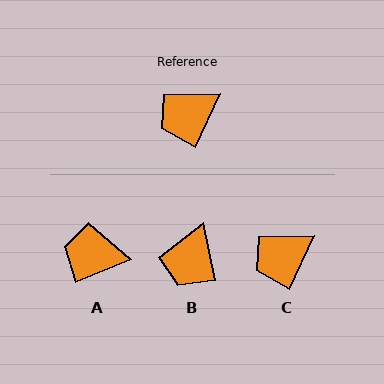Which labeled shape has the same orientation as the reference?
C.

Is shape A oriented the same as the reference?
No, it is off by about 43 degrees.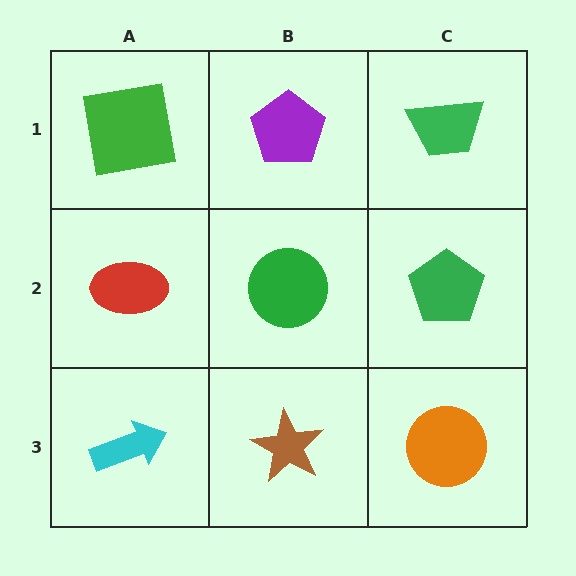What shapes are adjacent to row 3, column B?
A green circle (row 2, column B), a cyan arrow (row 3, column A), an orange circle (row 3, column C).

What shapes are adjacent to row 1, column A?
A red ellipse (row 2, column A), a purple pentagon (row 1, column B).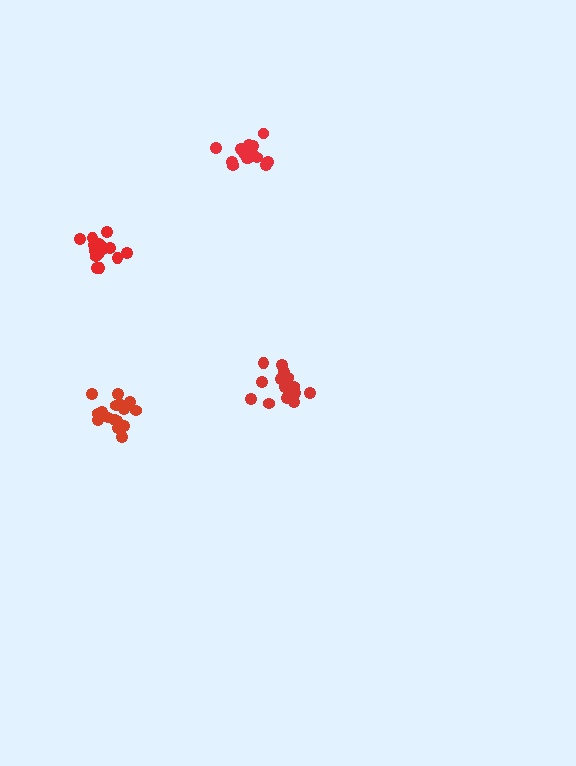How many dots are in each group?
Group 1: 15 dots, Group 2: 16 dots, Group 3: 15 dots, Group 4: 15 dots (61 total).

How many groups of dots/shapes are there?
There are 4 groups.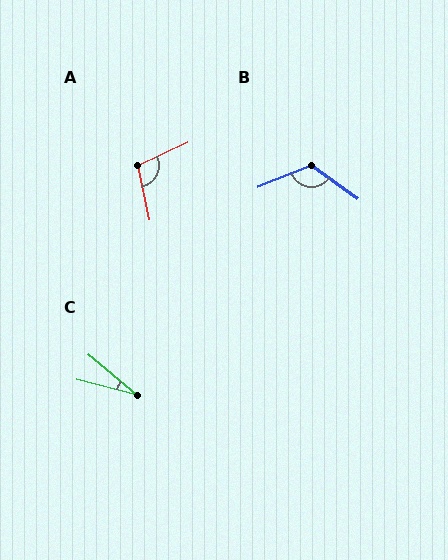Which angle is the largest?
B, at approximately 123 degrees.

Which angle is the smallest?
C, at approximately 25 degrees.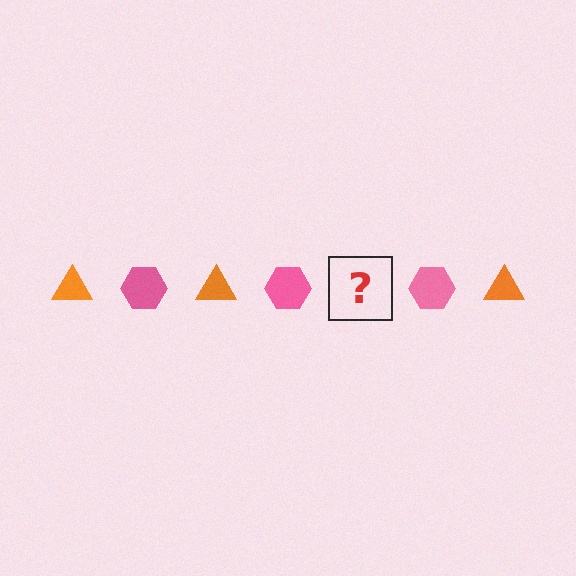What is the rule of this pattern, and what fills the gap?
The rule is that the pattern alternates between orange triangle and pink hexagon. The gap should be filled with an orange triangle.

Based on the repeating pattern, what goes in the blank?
The blank should be an orange triangle.